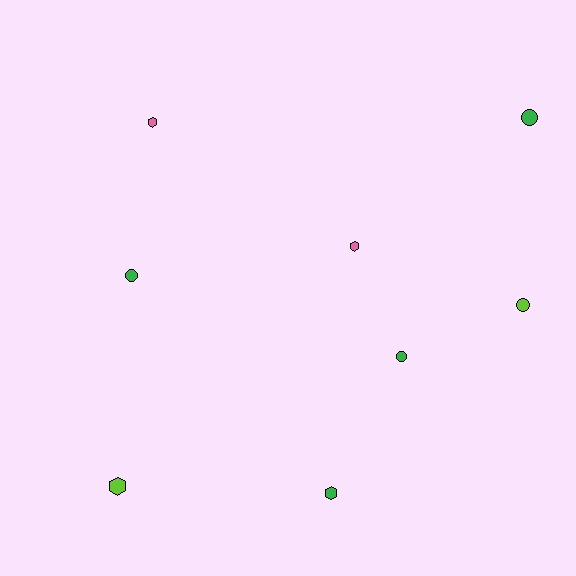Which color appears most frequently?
Green, with 4 objects.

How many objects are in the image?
There are 8 objects.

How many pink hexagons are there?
There are 2 pink hexagons.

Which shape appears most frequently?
Circle, with 4 objects.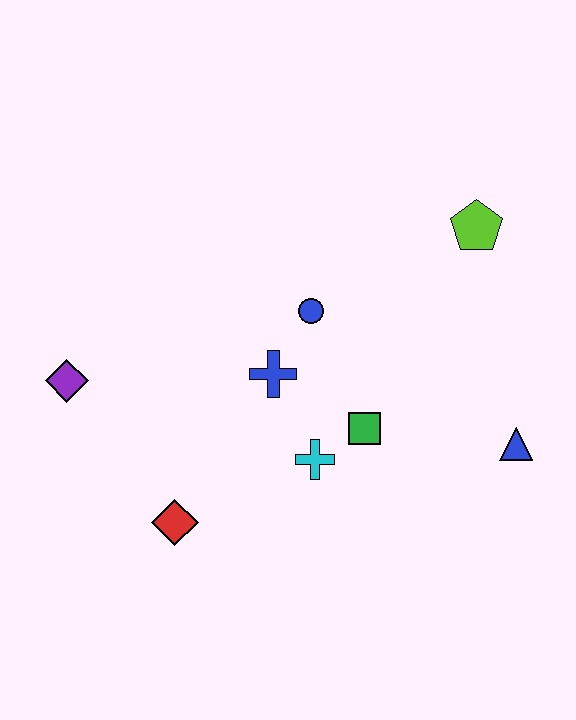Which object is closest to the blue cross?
The blue circle is closest to the blue cross.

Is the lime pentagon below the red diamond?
No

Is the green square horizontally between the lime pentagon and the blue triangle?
No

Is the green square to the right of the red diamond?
Yes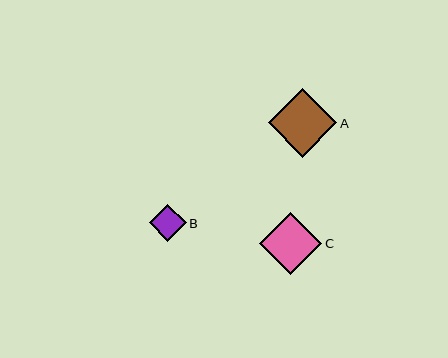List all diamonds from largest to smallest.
From largest to smallest: A, C, B.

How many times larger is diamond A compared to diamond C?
Diamond A is approximately 1.1 times the size of diamond C.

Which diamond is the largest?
Diamond A is the largest with a size of approximately 69 pixels.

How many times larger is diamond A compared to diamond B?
Diamond A is approximately 1.9 times the size of diamond B.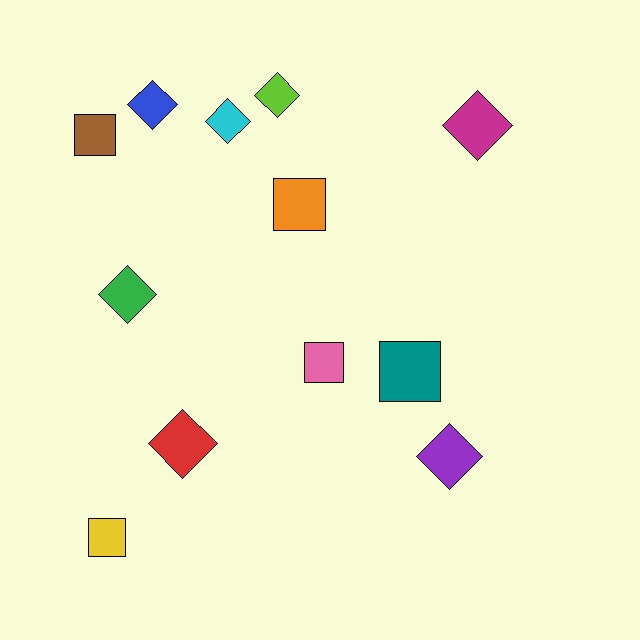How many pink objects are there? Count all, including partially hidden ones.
There is 1 pink object.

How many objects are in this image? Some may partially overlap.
There are 12 objects.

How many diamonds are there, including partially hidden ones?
There are 7 diamonds.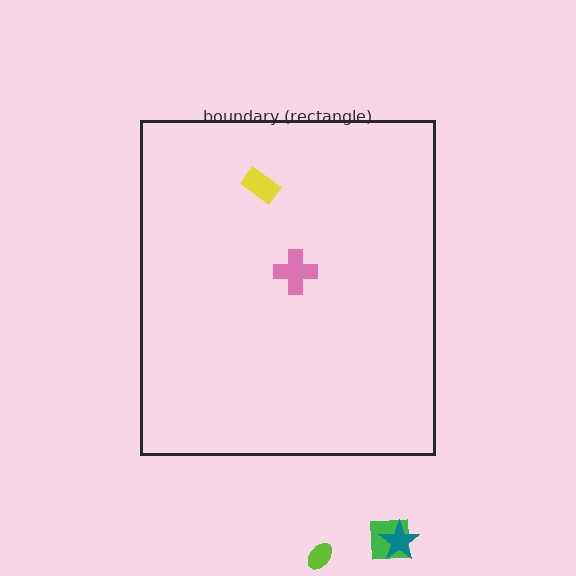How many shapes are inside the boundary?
2 inside, 3 outside.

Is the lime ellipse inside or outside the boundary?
Outside.